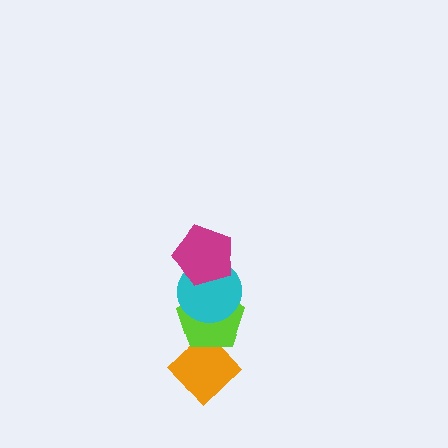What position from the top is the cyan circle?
The cyan circle is 2nd from the top.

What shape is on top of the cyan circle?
The magenta pentagon is on top of the cyan circle.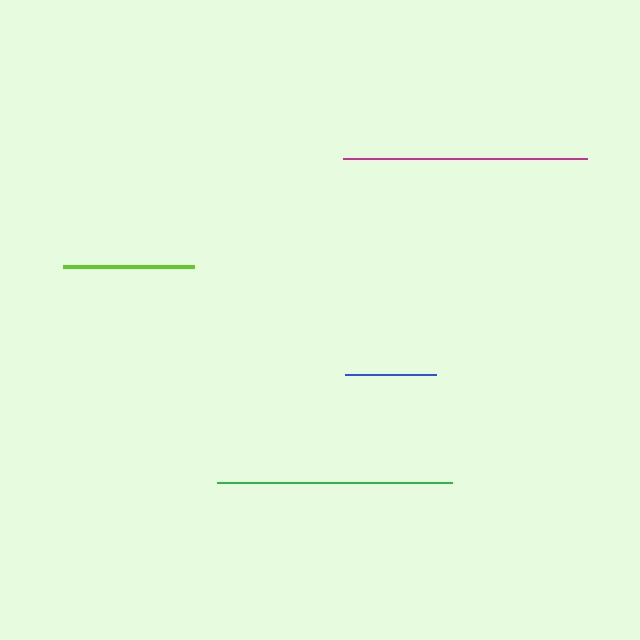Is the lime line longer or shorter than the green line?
The green line is longer than the lime line.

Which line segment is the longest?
The magenta line is the longest at approximately 243 pixels.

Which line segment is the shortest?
The blue line is the shortest at approximately 91 pixels.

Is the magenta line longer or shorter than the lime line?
The magenta line is longer than the lime line.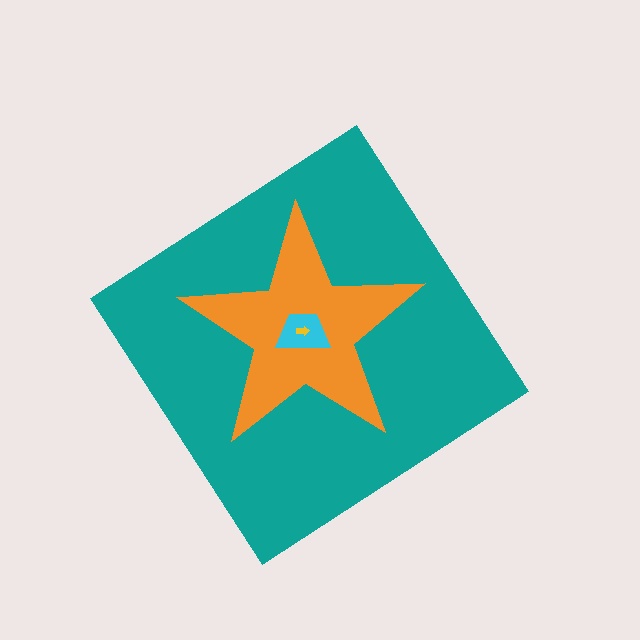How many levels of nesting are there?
4.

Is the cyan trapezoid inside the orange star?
Yes.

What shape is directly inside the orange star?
The cyan trapezoid.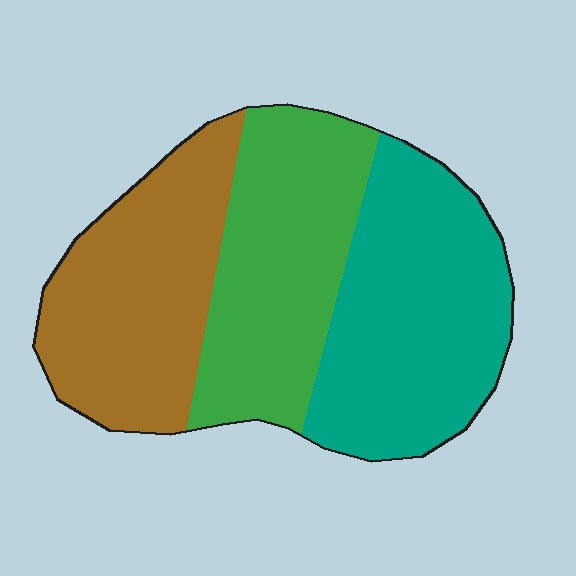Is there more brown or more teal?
Teal.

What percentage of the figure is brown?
Brown takes up about one third (1/3) of the figure.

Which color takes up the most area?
Teal, at roughly 35%.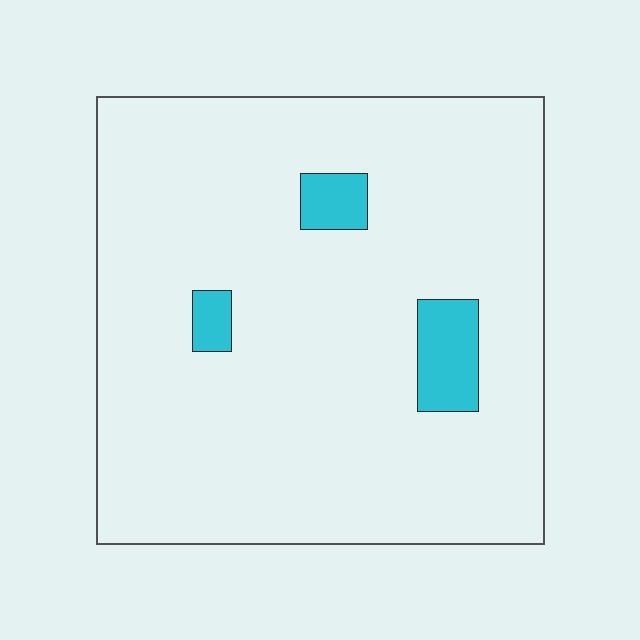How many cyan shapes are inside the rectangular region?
3.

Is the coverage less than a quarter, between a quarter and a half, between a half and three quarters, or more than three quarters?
Less than a quarter.